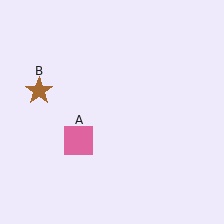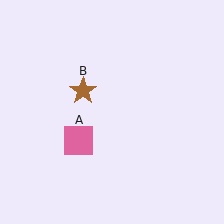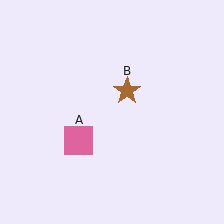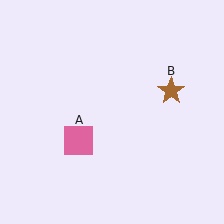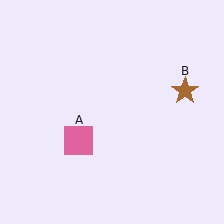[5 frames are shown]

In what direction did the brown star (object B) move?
The brown star (object B) moved right.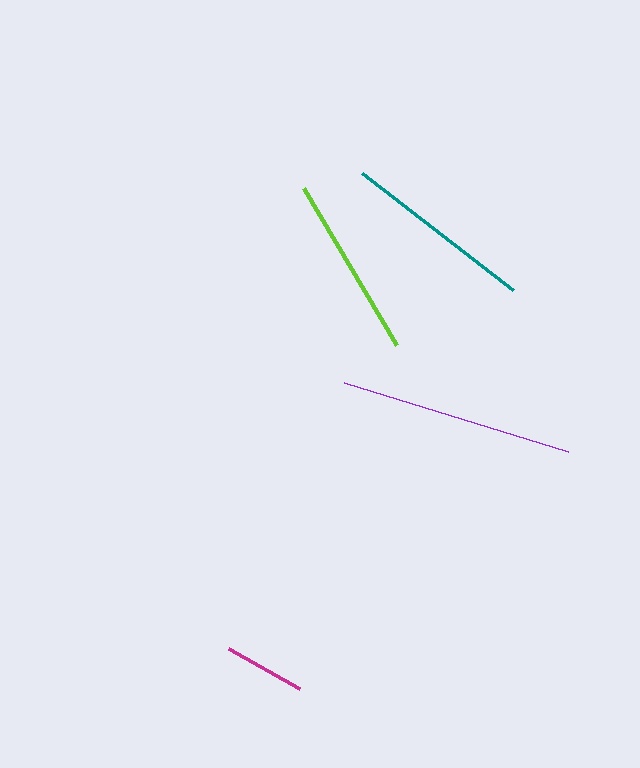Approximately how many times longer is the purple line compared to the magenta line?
The purple line is approximately 2.8 times the length of the magenta line.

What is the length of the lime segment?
The lime segment is approximately 182 pixels long.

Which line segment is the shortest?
The magenta line is the shortest at approximately 82 pixels.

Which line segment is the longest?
The purple line is the longest at approximately 234 pixels.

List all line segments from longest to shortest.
From longest to shortest: purple, teal, lime, magenta.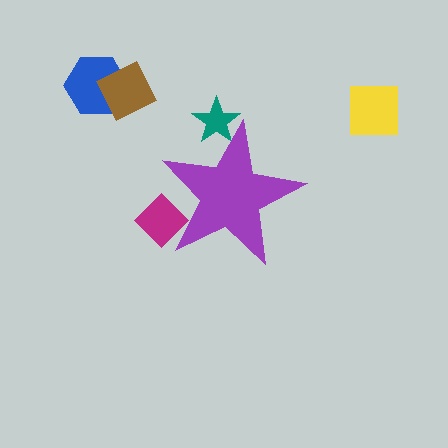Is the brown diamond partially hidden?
No, the brown diamond is fully visible.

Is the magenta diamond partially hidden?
Yes, the magenta diamond is partially hidden behind the purple star.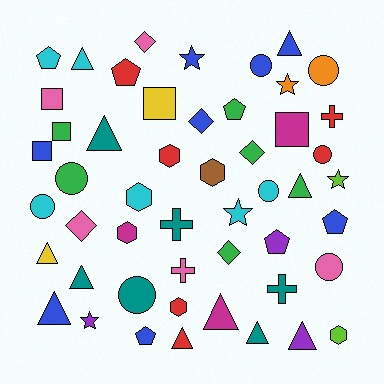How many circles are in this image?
There are 8 circles.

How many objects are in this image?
There are 50 objects.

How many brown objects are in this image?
There is 1 brown object.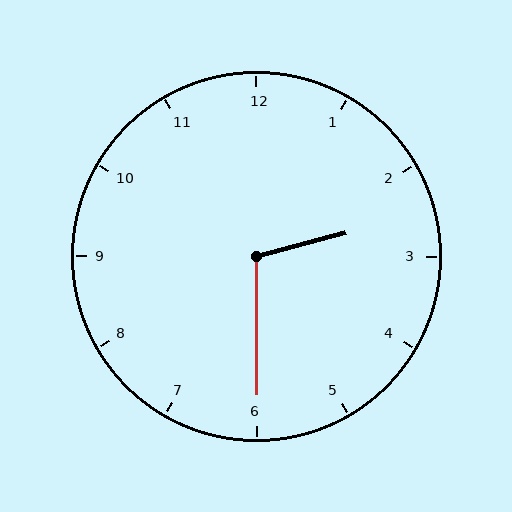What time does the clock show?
2:30.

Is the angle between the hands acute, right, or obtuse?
It is obtuse.